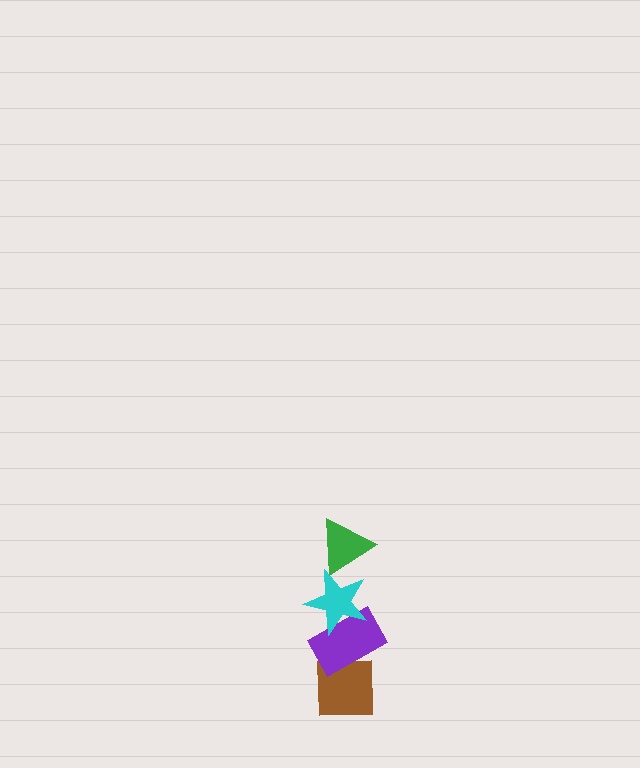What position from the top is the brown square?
The brown square is 4th from the top.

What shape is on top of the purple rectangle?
The cyan star is on top of the purple rectangle.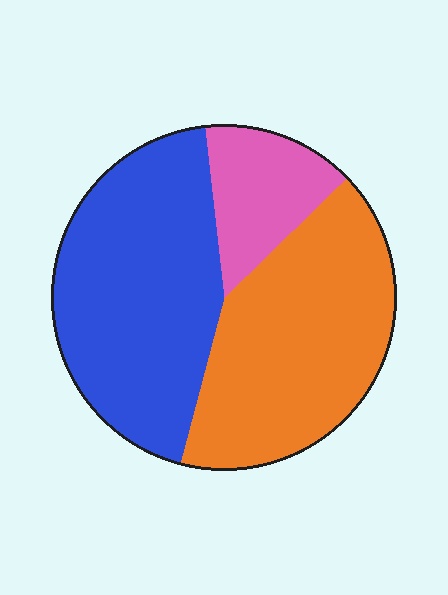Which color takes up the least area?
Pink, at roughly 15%.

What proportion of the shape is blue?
Blue covers 44% of the shape.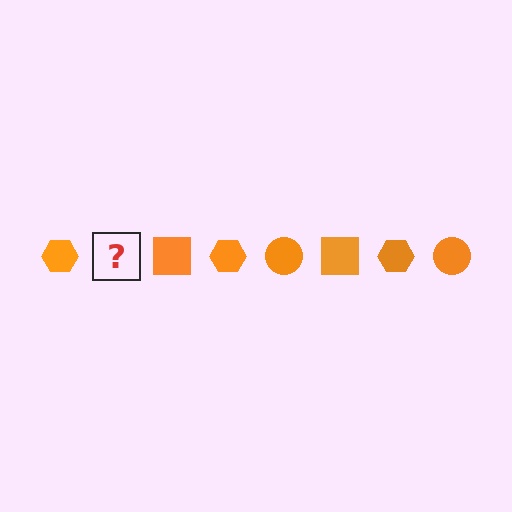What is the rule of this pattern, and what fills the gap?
The rule is that the pattern cycles through hexagon, circle, square shapes in orange. The gap should be filled with an orange circle.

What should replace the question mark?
The question mark should be replaced with an orange circle.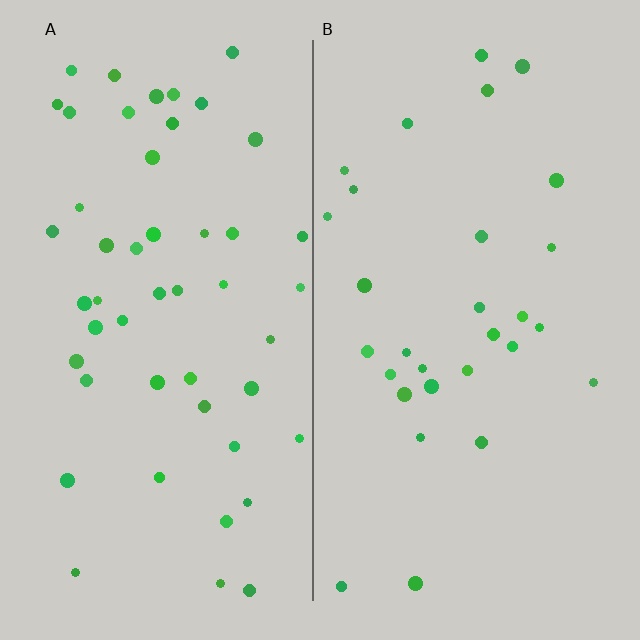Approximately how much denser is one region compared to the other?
Approximately 1.7× — region A over region B.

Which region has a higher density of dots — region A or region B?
A (the left).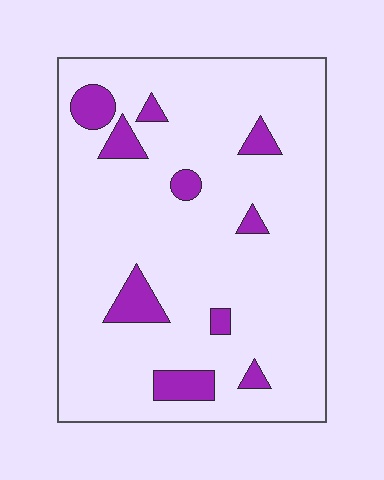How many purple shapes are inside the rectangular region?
10.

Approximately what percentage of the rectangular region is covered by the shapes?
Approximately 10%.